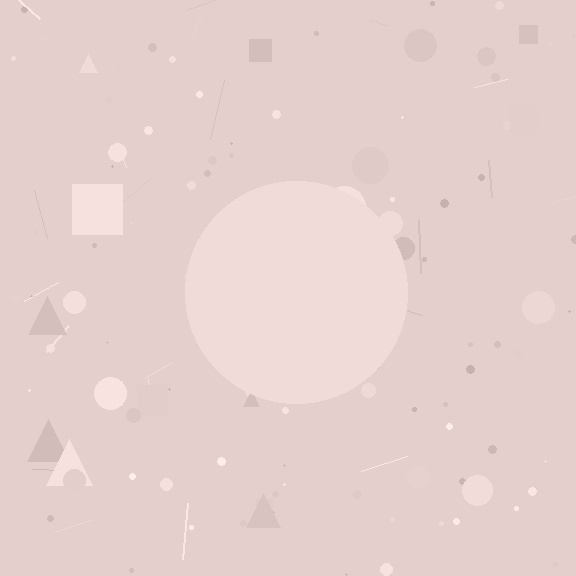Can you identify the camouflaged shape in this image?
The camouflaged shape is a circle.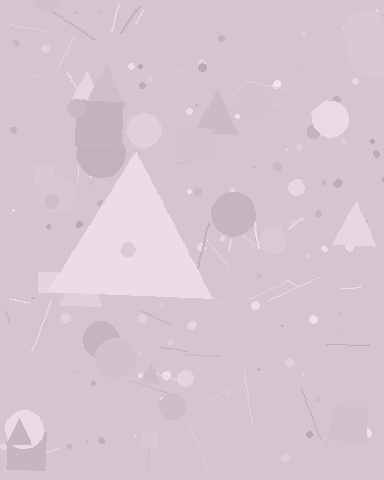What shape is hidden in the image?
A triangle is hidden in the image.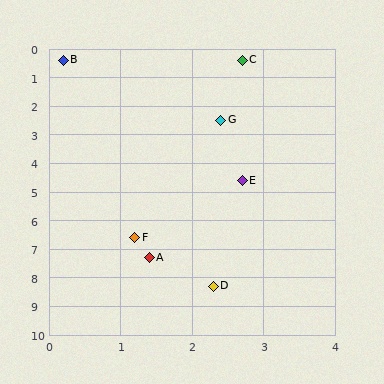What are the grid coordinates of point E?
Point E is at approximately (2.7, 4.6).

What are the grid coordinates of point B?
Point B is at approximately (0.2, 0.4).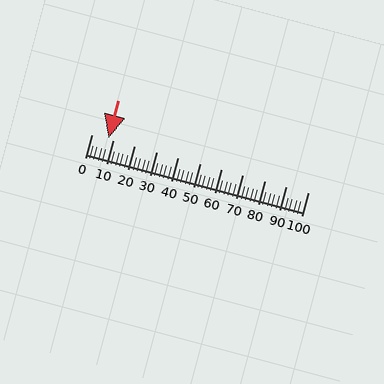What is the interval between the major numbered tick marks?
The major tick marks are spaced 10 units apart.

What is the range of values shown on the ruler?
The ruler shows values from 0 to 100.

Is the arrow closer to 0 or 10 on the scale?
The arrow is closer to 10.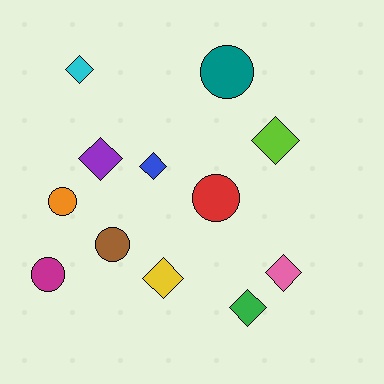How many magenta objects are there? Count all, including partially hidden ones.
There is 1 magenta object.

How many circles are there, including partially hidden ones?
There are 5 circles.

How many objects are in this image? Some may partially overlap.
There are 12 objects.